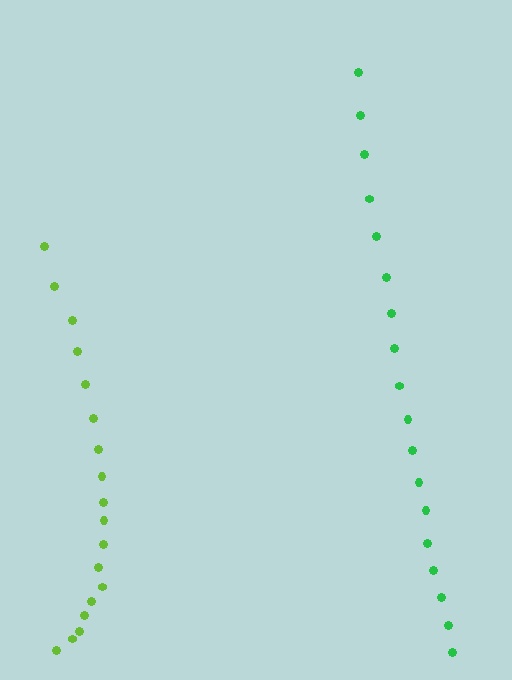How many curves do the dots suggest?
There are 2 distinct paths.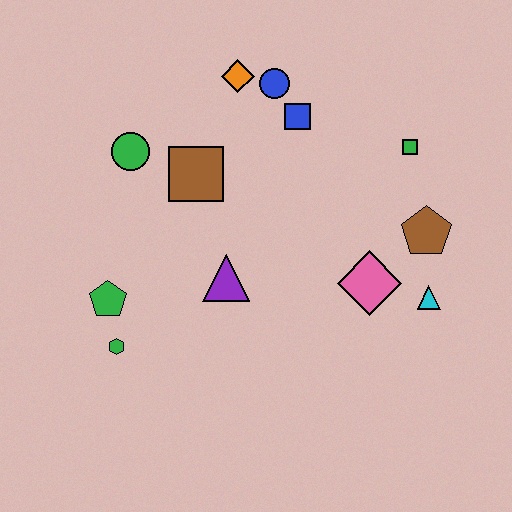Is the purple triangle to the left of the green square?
Yes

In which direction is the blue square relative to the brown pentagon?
The blue square is to the left of the brown pentagon.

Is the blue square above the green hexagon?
Yes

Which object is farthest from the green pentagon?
The green square is farthest from the green pentagon.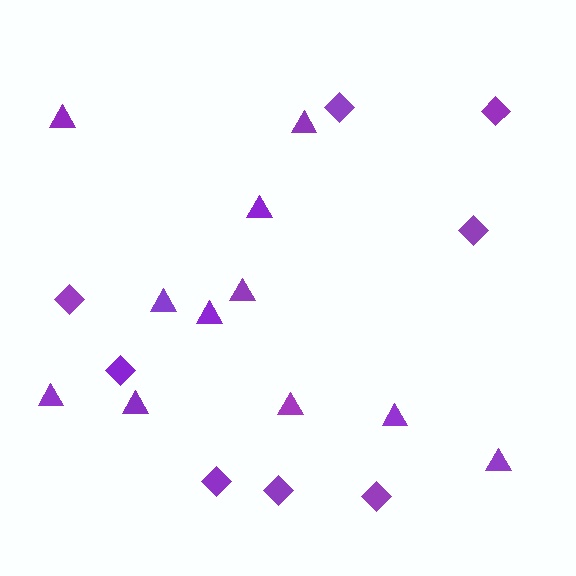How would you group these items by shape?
There are 2 groups: one group of diamonds (8) and one group of triangles (11).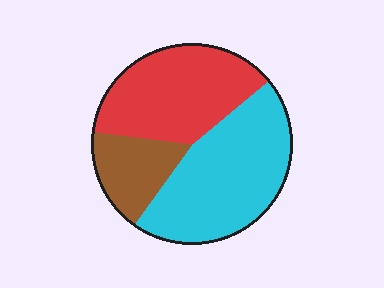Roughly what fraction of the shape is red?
Red takes up about three eighths (3/8) of the shape.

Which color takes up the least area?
Brown, at roughly 15%.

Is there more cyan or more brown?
Cyan.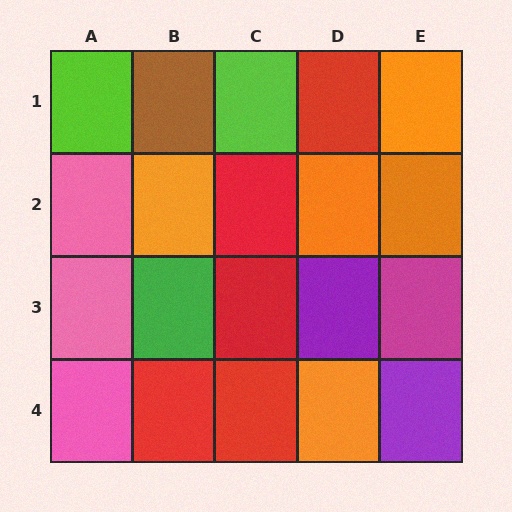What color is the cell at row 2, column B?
Orange.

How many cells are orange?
5 cells are orange.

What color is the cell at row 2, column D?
Orange.